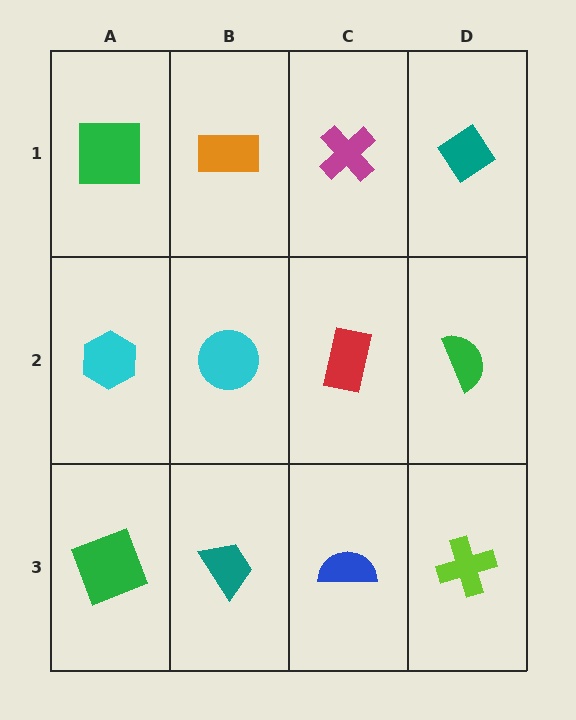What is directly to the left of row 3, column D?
A blue semicircle.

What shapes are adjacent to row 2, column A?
A green square (row 1, column A), a green square (row 3, column A), a cyan circle (row 2, column B).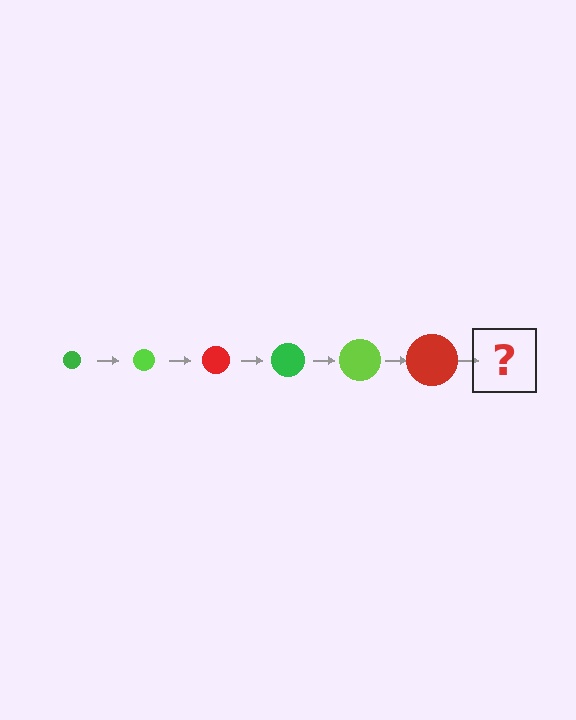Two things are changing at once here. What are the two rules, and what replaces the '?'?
The two rules are that the circle grows larger each step and the color cycles through green, lime, and red. The '?' should be a green circle, larger than the previous one.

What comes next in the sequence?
The next element should be a green circle, larger than the previous one.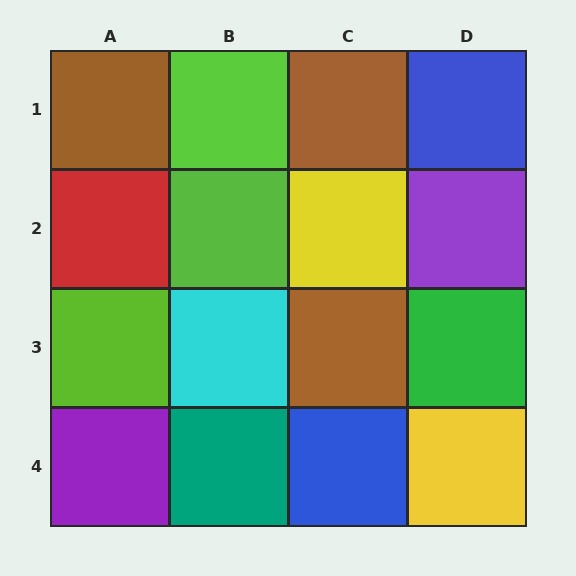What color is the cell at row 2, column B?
Lime.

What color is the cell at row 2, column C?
Yellow.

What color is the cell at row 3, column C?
Brown.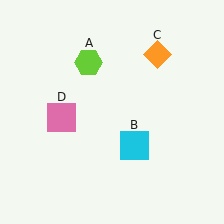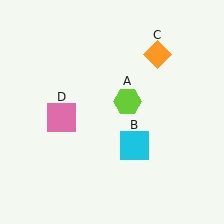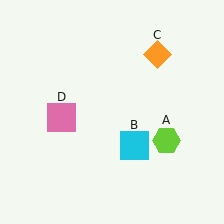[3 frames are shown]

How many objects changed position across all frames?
1 object changed position: lime hexagon (object A).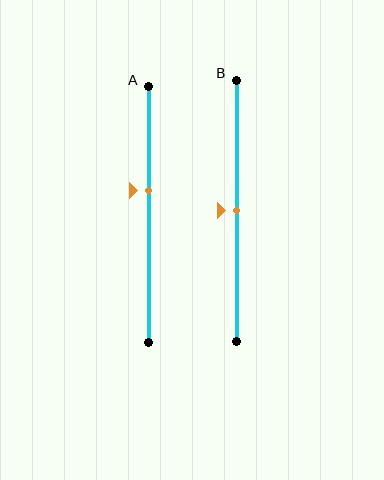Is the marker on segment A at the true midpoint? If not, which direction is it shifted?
No, the marker on segment A is shifted upward by about 10% of the segment length.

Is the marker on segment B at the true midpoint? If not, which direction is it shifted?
Yes, the marker on segment B is at the true midpoint.